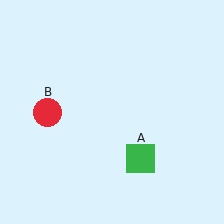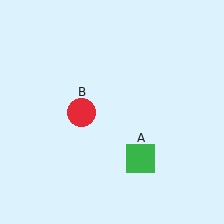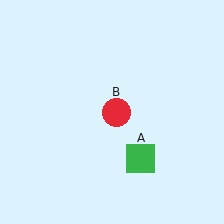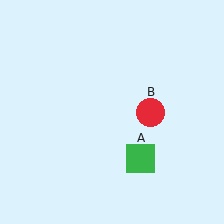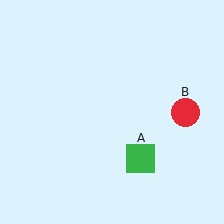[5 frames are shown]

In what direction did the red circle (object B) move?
The red circle (object B) moved right.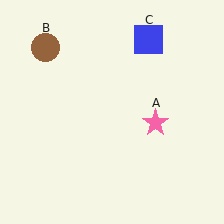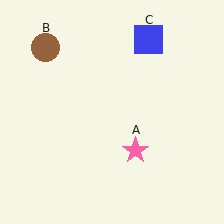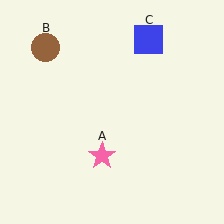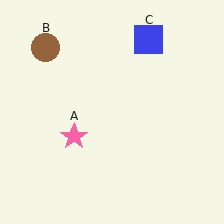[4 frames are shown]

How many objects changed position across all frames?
1 object changed position: pink star (object A).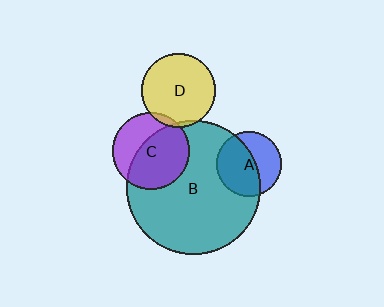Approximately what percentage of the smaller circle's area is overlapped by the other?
Approximately 5%.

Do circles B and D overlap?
Yes.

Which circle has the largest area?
Circle B (teal).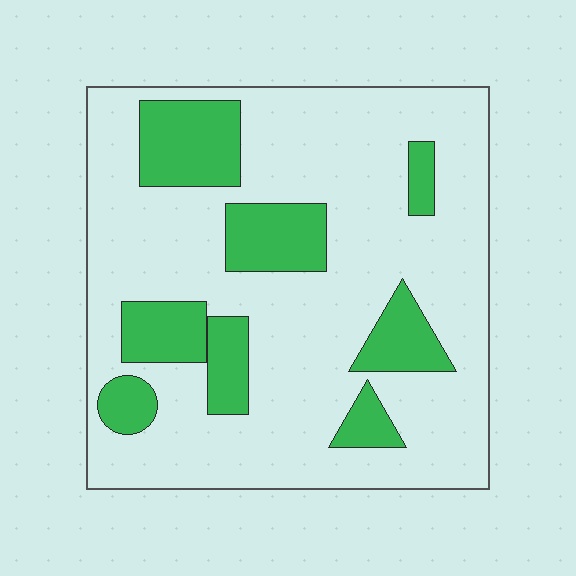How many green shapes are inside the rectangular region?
8.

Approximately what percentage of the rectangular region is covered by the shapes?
Approximately 25%.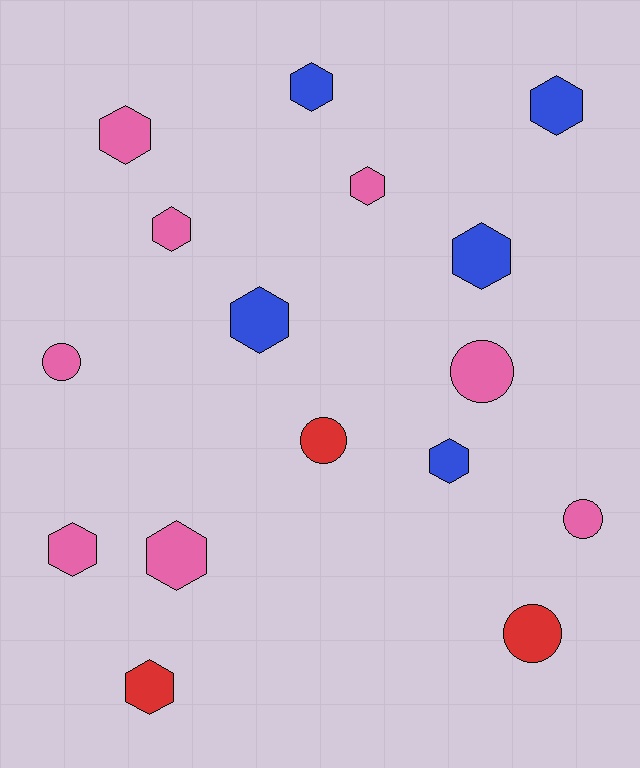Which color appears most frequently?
Pink, with 8 objects.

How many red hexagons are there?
There is 1 red hexagon.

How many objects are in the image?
There are 16 objects.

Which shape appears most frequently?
Hexagon, with 11 objects.